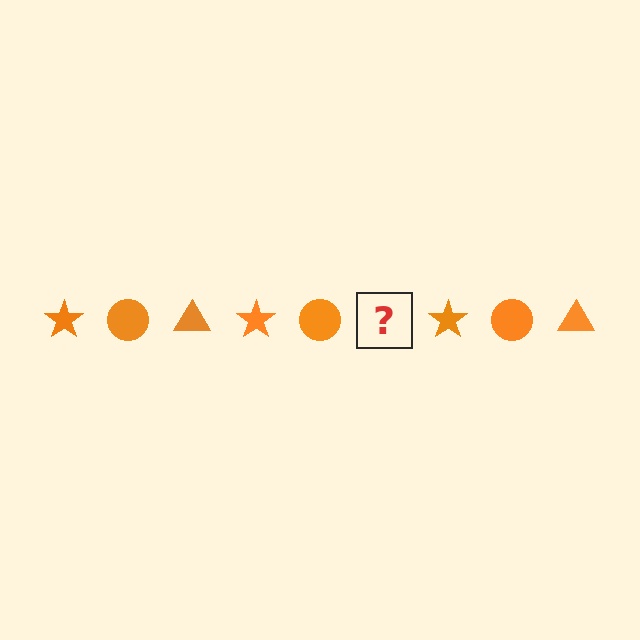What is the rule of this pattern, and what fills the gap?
The rule is that the pattern cycles through star, circle, triangle shapes in orange. The gap should be filled with an orange triangle.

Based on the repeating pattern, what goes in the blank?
The blank should be an orange triangle.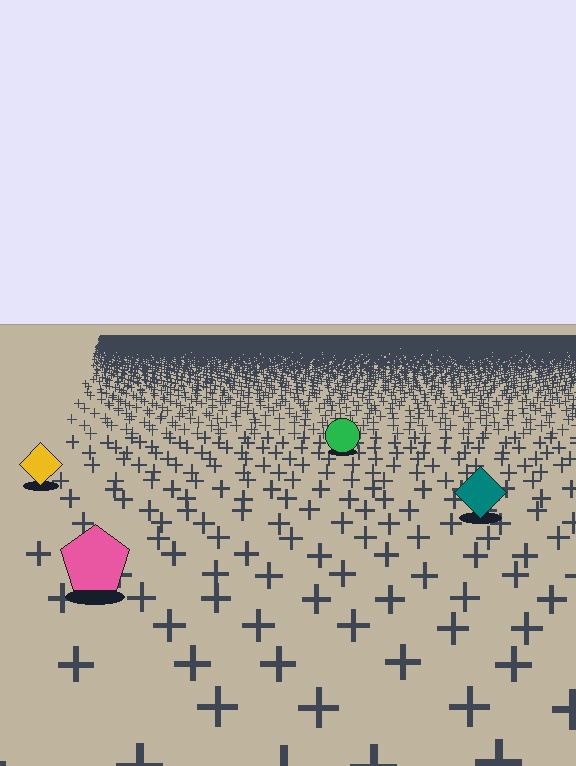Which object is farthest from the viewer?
The green circle is farthest from the viewer. It appears smaller and the ground texture around it is denser.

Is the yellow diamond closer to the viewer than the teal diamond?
No. The teal diamond is closer — you can tell from the texture gradient: the ground texture is coarser near it.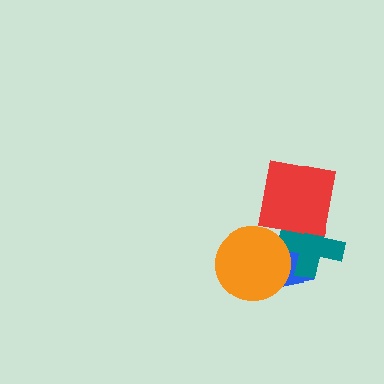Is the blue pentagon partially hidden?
Yes, it is partially covered by another shape.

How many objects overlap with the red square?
2 objects overlap with the red square.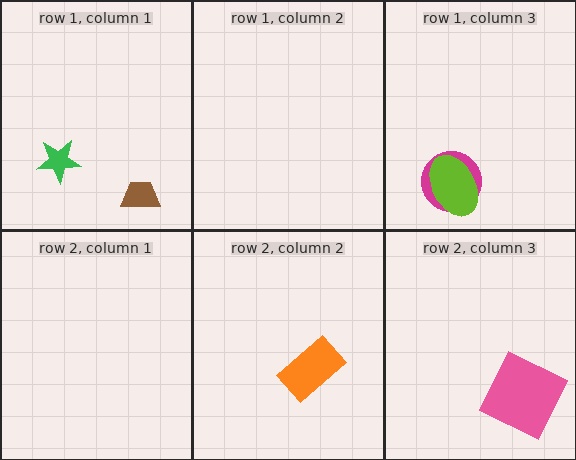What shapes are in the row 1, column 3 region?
The magenta circle, the lime ellipse.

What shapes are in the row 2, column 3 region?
The pink square.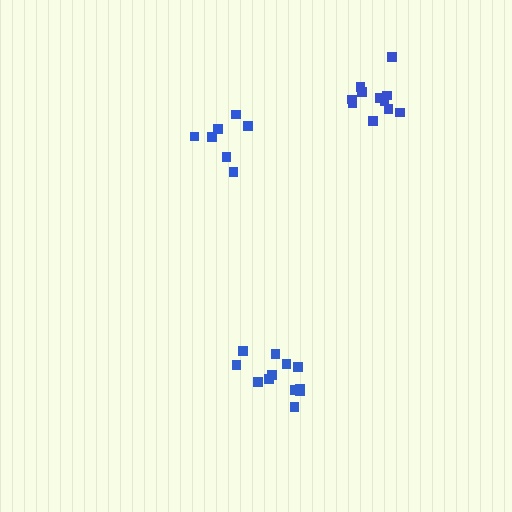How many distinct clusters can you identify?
There are 3 distinct clusters.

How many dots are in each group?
Group 1: 11 dots, Group 2: 12 dots, Group 3: 7 dots (30 total).